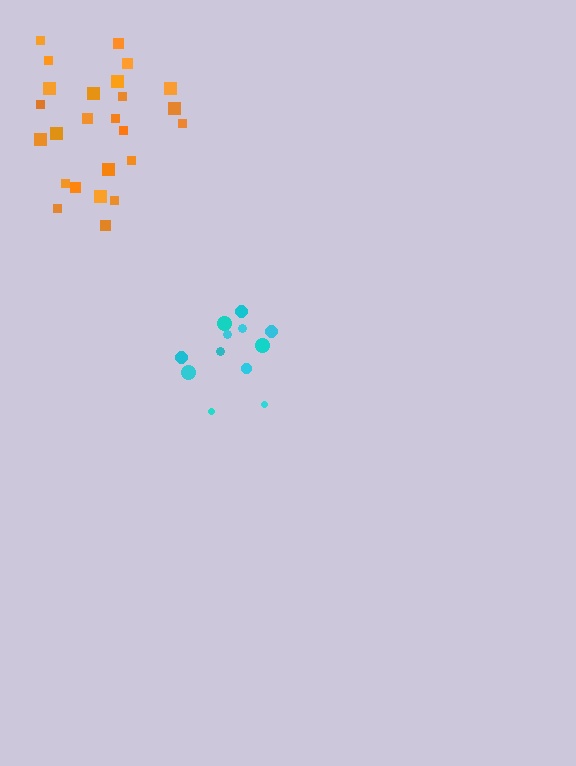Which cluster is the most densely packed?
Cyan.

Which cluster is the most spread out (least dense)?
Orange.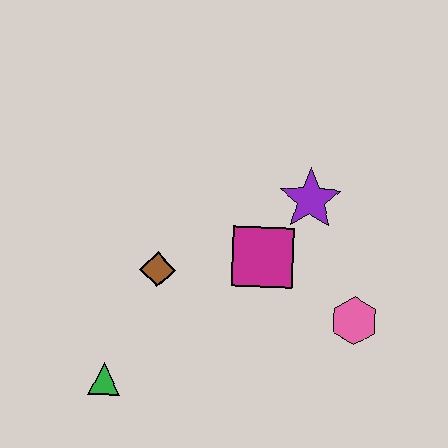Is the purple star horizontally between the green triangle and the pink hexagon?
Yes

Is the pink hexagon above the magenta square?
No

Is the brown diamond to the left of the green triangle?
No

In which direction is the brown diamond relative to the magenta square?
The brown diamond is to the left of the magenta square.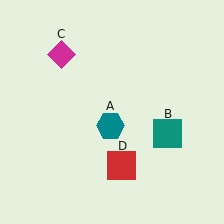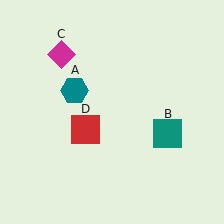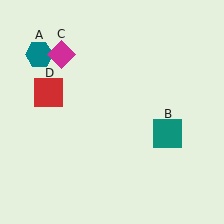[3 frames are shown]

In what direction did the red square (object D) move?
The red square (object D) moved up and to the left.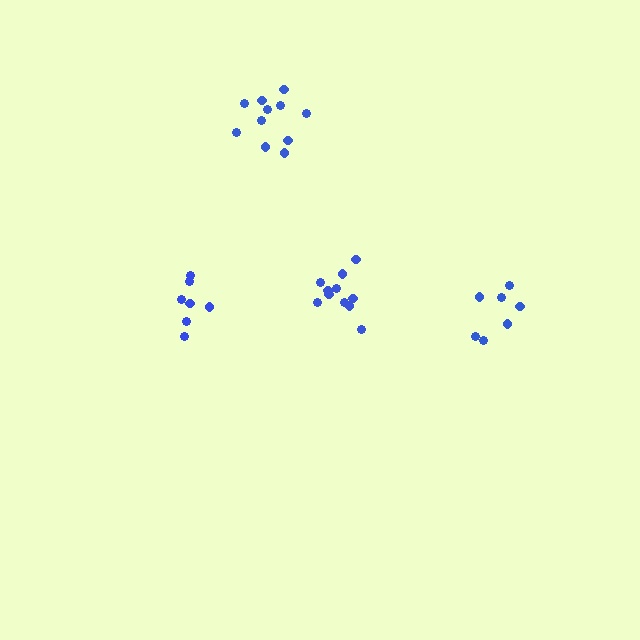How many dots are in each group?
Group 1: 7 dots, Group 2: 7 dots, Group 3: 11 dots, Group 4: 11 dots (36 total).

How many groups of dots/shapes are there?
There are 4 groups.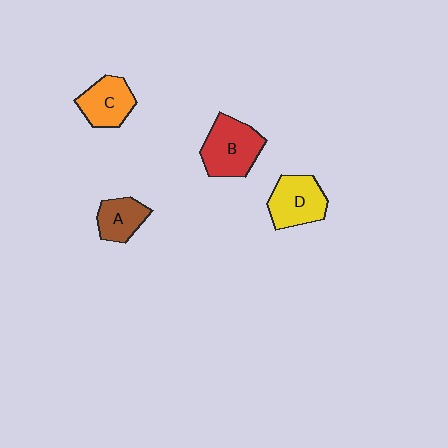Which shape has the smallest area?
Shape A (brown).